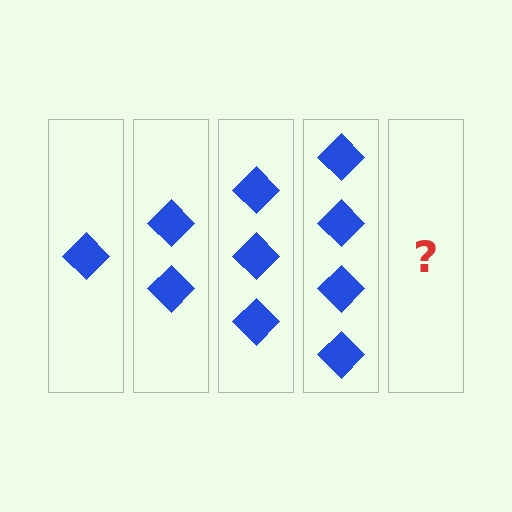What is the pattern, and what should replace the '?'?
The pattern is that each step adds one more diamond. The '?' should be 5 diamonds.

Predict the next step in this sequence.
The next step is 5 diamonds.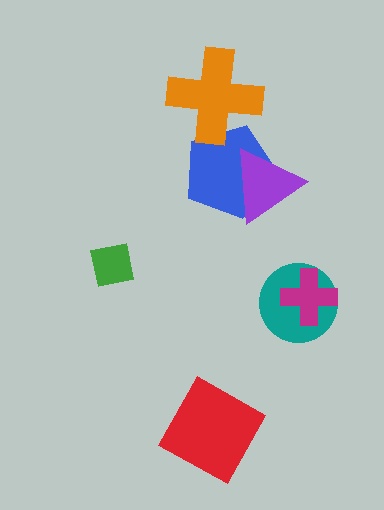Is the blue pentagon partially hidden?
Yes, it is partially covered by another shape.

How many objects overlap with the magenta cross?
1 object overlaps with the magenta cross.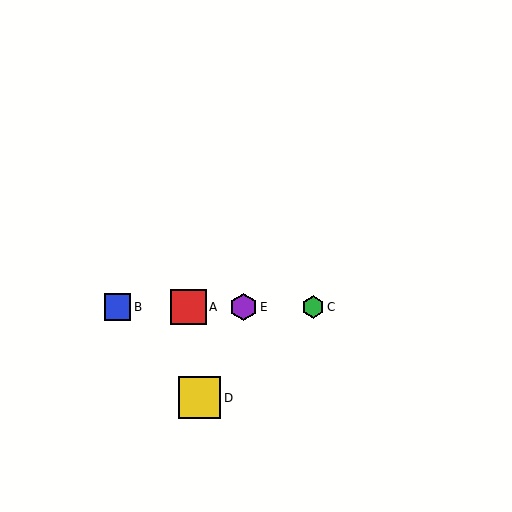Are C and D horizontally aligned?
No, C is at y≈307 and D is at y≈398.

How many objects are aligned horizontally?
4 objects (A, B, C, E) are aligned horizontally.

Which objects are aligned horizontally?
Objects A, B, C, E are aligned horizontally.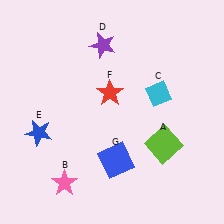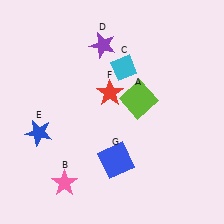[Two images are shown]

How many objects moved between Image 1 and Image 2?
2 objects moved between the two images.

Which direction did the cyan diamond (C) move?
The cyan diamond (C) moved left.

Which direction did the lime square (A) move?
The lime square (A) moved up.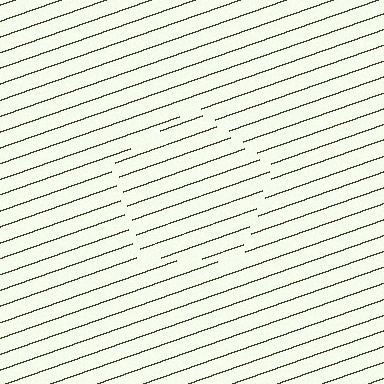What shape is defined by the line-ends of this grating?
An illusory pentagon. The interior of the shape contains the same grating, shifted by half a period — the contour is defined by the phase discontinuity where line-ends from the inner and outer gratings abut.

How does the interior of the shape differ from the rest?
The interior of the shape contains the same grating, shifted by half a period — the contour is defined by the phase discontinuity where line-ends from the inner and outer gratings abut.